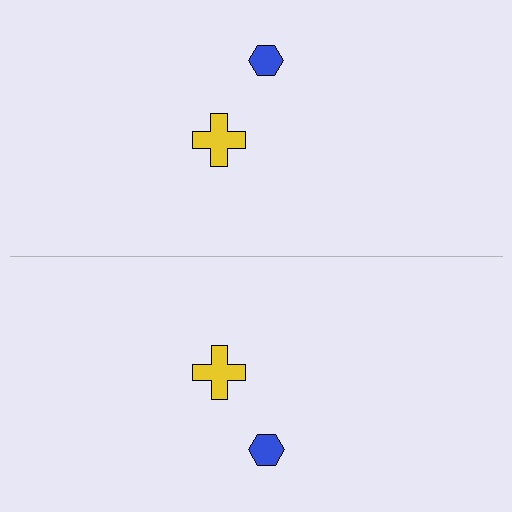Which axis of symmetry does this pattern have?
The pattern has a horizontal axis of symmetry running through the center of the image.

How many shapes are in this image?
There are 4 shapes in this image.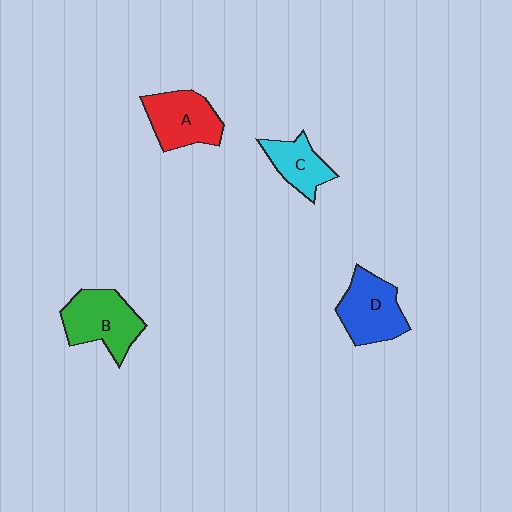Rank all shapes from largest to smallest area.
From largest to smallest: B (green), D (blue), A (red), C (cyan).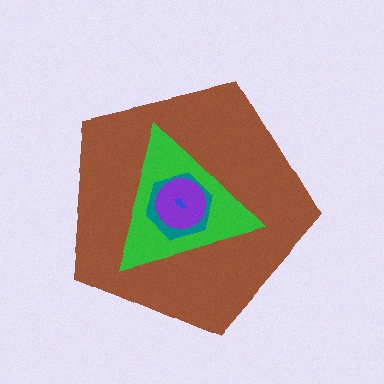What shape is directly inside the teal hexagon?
The purple circle.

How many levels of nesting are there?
5.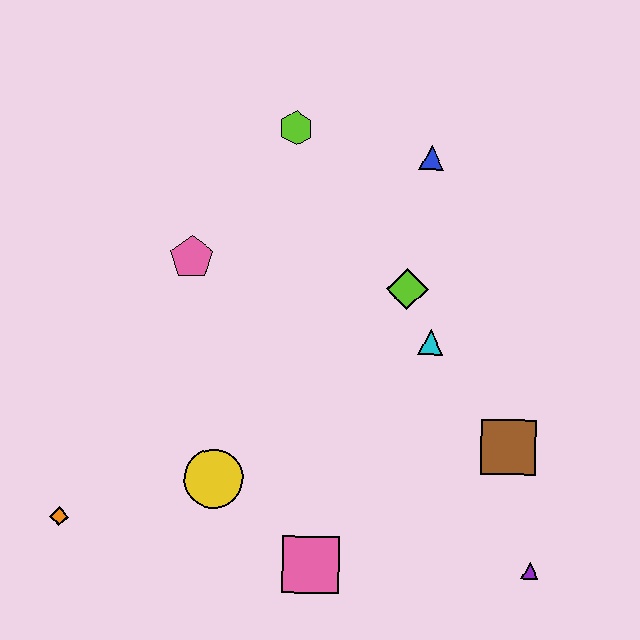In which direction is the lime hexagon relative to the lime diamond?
The lime hexagon is above the lime diamond.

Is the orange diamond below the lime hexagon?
Yes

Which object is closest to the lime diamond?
The cyan triangle is closest to the lime diamond.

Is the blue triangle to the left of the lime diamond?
No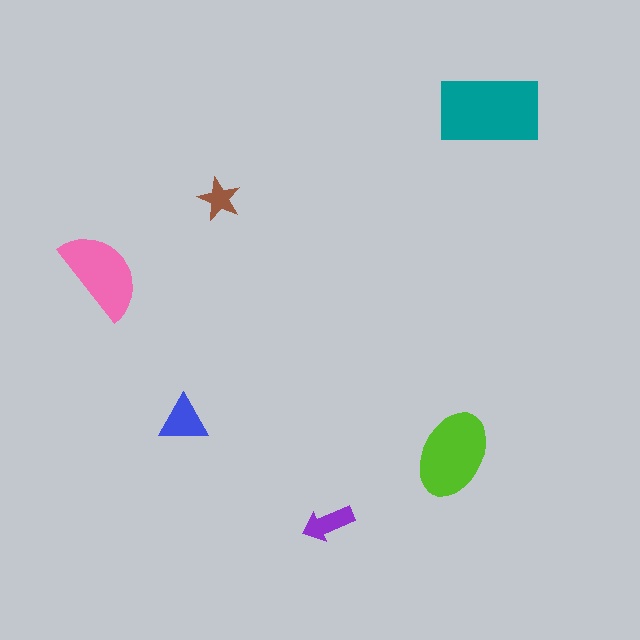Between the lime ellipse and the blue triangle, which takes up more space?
The lime ellipse.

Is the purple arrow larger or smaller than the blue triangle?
Smaller.